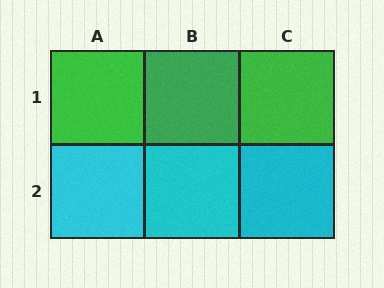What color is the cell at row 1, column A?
Green.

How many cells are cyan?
3 cells are cyan.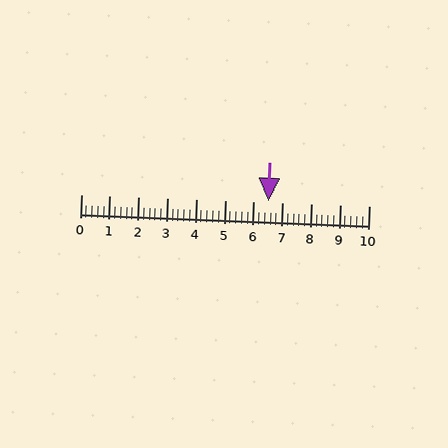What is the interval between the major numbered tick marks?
The major tick marks are spaced 1 units apart.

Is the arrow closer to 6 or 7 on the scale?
The arrow is closer to 7.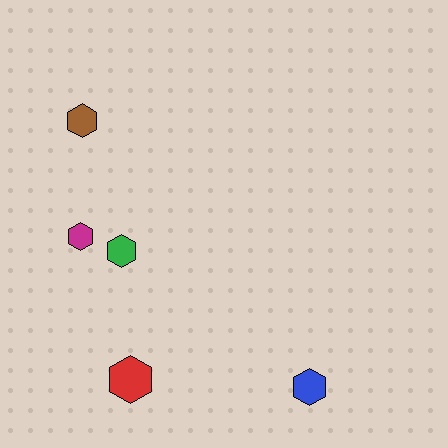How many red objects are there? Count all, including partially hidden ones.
There is 1 red object.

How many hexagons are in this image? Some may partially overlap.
There are 5 hexagons.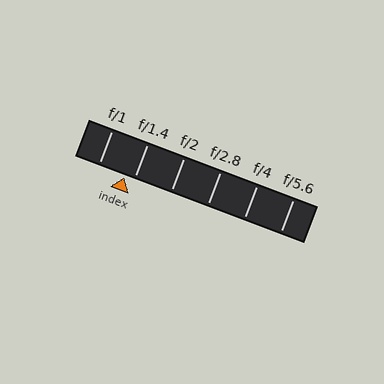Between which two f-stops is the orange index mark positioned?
The index mark is between f/1 and f/1.4.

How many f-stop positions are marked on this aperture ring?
There are 6 f-stop positions marked.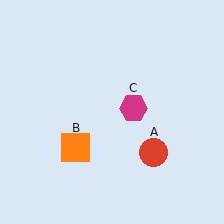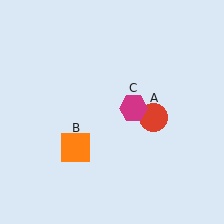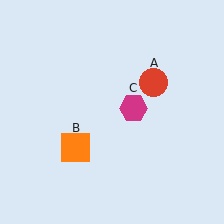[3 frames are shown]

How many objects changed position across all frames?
1 object changed position: red circle (object A).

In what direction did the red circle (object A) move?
The red circle (object A) moved up.